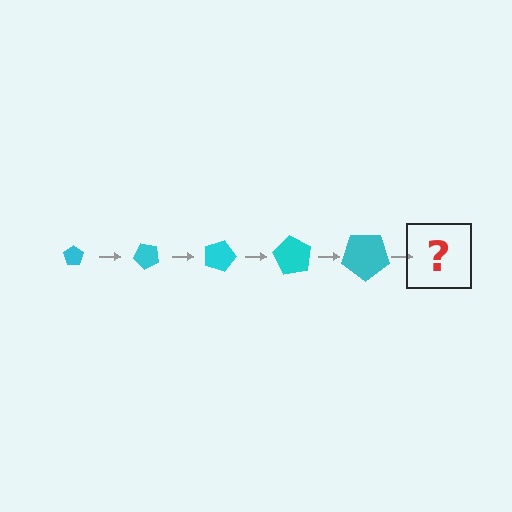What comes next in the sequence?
The next element should be a pentagon, larger than the previous one and rotated 225 degrees from the start.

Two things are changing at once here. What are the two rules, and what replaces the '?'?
The two rules are that the pentagon grows larger each step and it rotates 45 degrees each step. The '?' should be a pentagon, larger than the previous one and rotated 225 degrees from the start.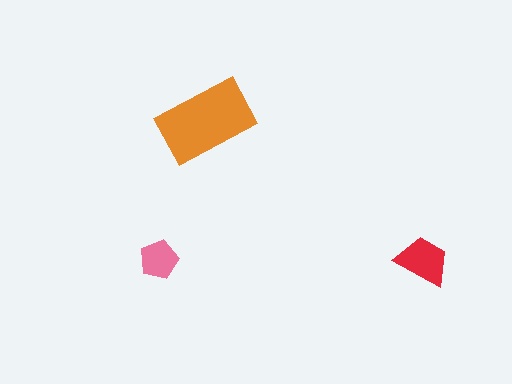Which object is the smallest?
The pink pentagon.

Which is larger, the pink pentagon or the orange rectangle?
The orange rectangle.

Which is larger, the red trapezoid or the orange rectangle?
The orange rectangle.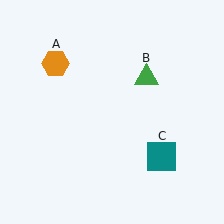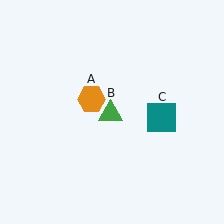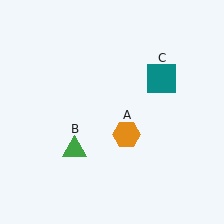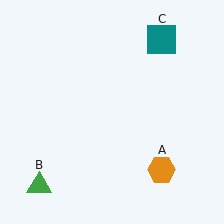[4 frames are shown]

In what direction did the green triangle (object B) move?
The green triangle (object B) moved down and to the left.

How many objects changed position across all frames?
3 objects changed position: orange hexagon (object A), green triangle (object B), teal square (object C).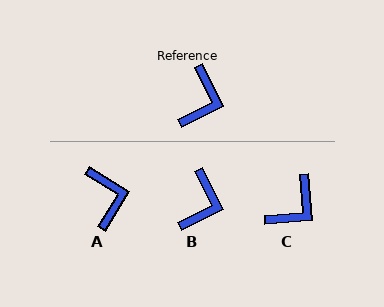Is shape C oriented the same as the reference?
No, it is off by about 22 degrees.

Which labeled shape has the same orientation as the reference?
B.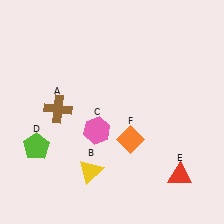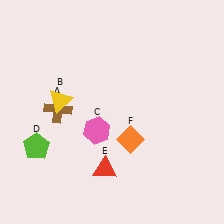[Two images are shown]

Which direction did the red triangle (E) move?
The red triangle (E) moved left.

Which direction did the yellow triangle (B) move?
The yellow triangle (B) moved up.